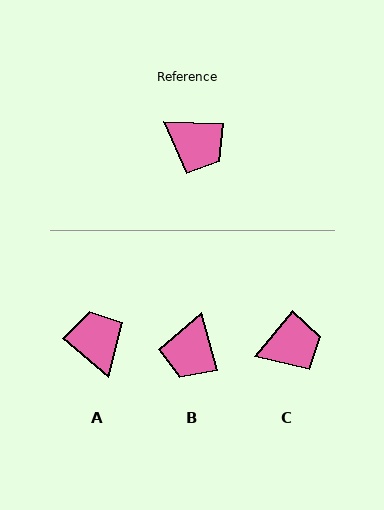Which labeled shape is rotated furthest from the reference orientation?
A, about 141 degrees away.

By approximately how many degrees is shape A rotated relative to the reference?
Approximately 141 degrees counter-clockwise.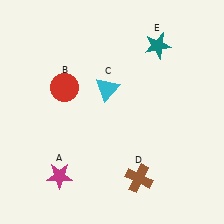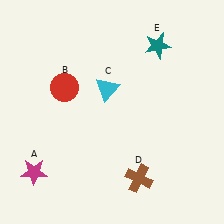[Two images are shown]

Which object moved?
The magenta star (A) moved left.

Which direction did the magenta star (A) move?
The magenta star (A) moved left.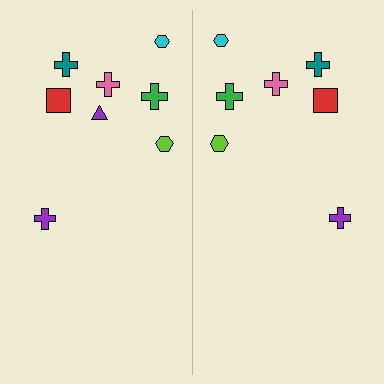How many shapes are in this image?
There are 15 shapes in this image.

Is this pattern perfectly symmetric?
No, the pattern is not perfectly symmetric. A purple triangle is missing from the right side.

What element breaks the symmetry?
A purple triangle is missing from the right side.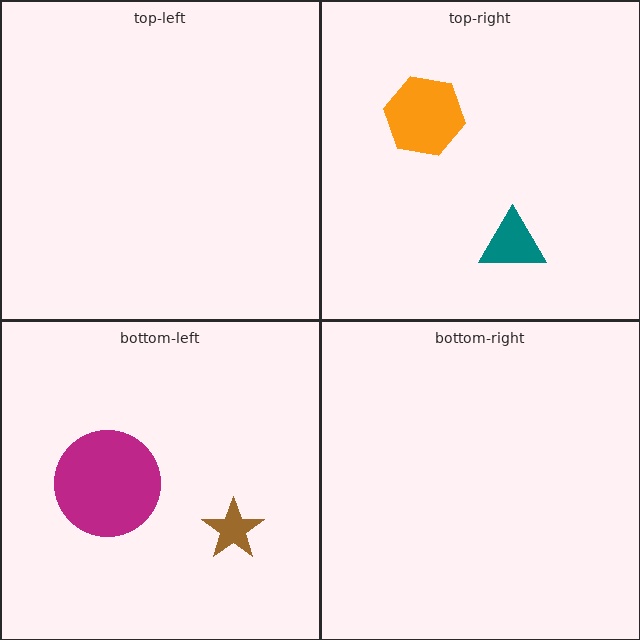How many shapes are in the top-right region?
2.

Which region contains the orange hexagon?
The top-right region.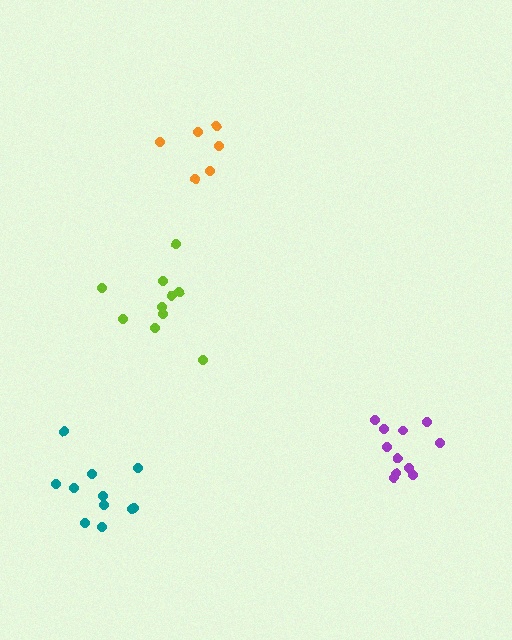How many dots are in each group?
Group 1: 10 dots, Group 2: 11 dots, Group 3: 6 dots, Group 4: 11 dots (38 total).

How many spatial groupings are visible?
There are 4 spatial groupings.